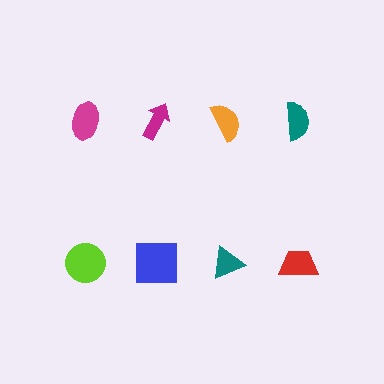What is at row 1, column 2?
A magenta arrow.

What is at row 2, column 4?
A red trapezoid.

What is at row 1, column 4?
A teal semicircle.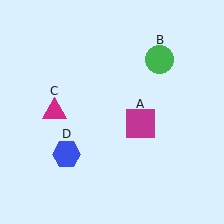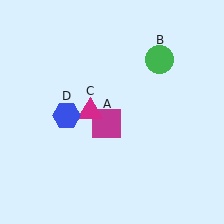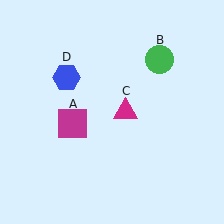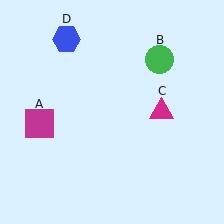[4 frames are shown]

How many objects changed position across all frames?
3 objects changed position: magenta square (object A), magenta triangle (object C), blue hexagon (object D).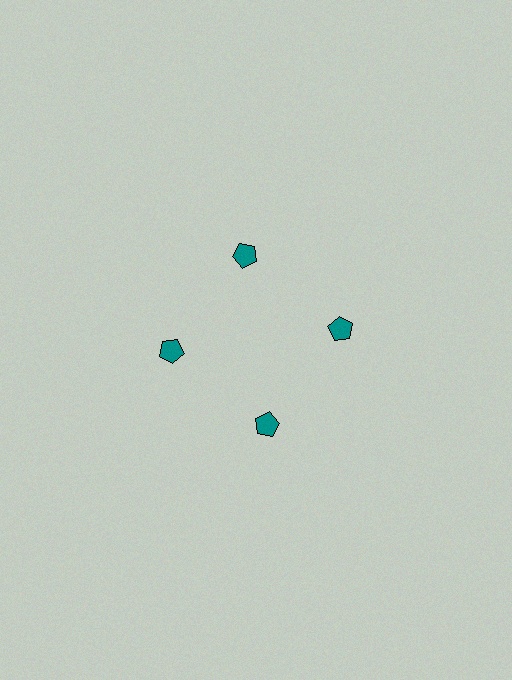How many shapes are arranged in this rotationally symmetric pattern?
There are 4 shapes, arranged in 4 groups of 1.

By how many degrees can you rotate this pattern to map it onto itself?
The pattern maps onto itself every 90 degrees of rotation.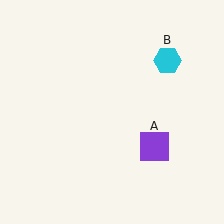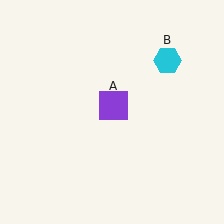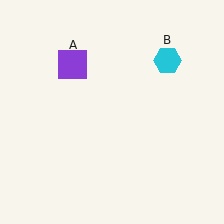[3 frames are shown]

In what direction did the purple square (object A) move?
The purple square (object A) moved up and to the left.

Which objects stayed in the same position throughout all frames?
Cyan hexagon (object B) remained stationary.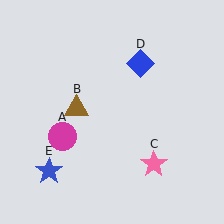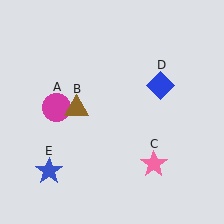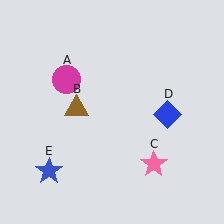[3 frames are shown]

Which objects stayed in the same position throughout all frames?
Brown triangle (object B) and pink star (object C) and blue star (object E) remained stationary.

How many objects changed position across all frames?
2 objects changed position: magenta circle (object A), blue diamond (object D).